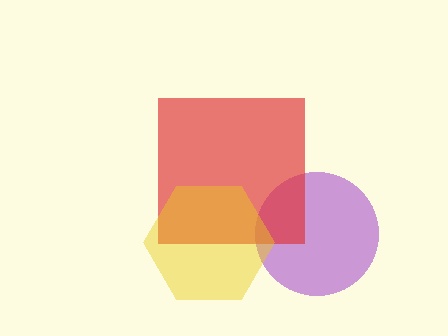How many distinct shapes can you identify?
There are 3 distinct shapes: a purple circle, a red square, a yellow hexagon.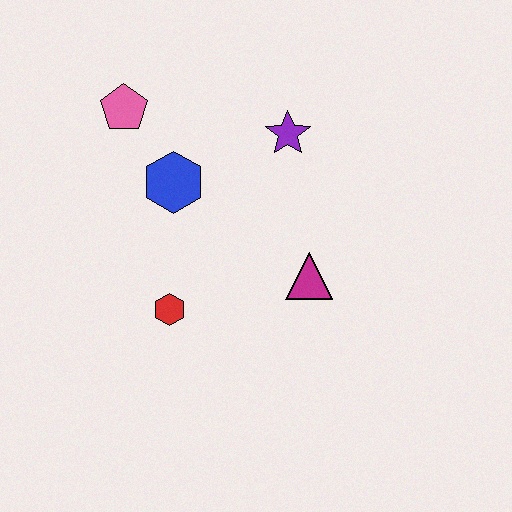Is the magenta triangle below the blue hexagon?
Yes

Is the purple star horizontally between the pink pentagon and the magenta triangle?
Yes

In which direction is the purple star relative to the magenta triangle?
The purple star is above the magenta triangle.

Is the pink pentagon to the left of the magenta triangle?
Yes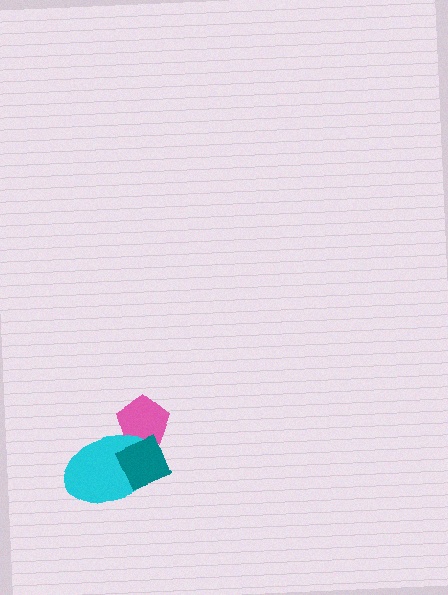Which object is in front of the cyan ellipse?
The teal diamond is in front of the cyan ellipse.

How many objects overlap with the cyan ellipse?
2 objects overlap with the cyan ellipse.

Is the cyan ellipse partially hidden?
Yes, it is partially covered by another shape.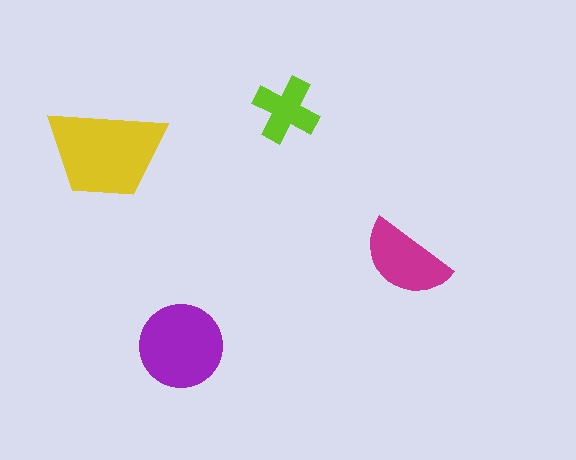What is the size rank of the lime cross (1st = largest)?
4th.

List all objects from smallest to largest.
The lime cross, the magenta semicircle, the purple circle, the yellow trapezoid.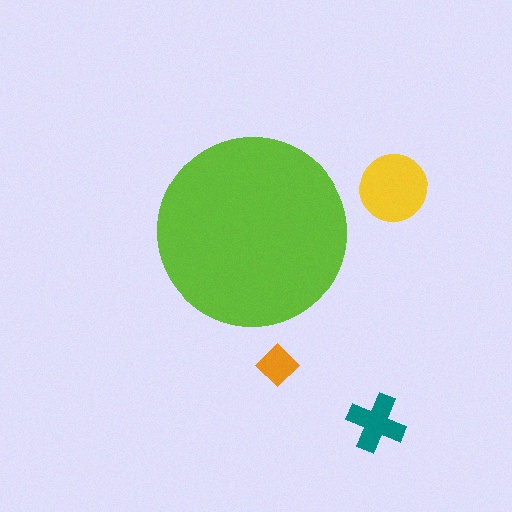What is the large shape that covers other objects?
A lime circle.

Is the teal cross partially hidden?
No, the teal cross is fully visible.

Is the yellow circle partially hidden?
No, the yellow circle is fully visible.